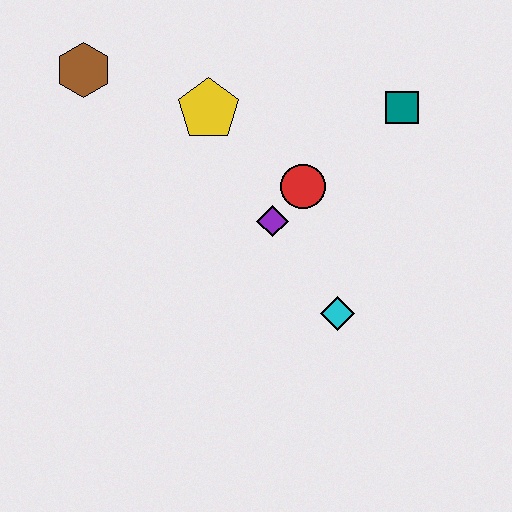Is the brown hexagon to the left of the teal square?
Yes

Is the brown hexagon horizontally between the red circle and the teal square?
No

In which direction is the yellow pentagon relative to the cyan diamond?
The yellow pentagon is above the cyan diamond.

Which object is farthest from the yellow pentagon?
The cyan diamond is farthest from the yellow pentagon.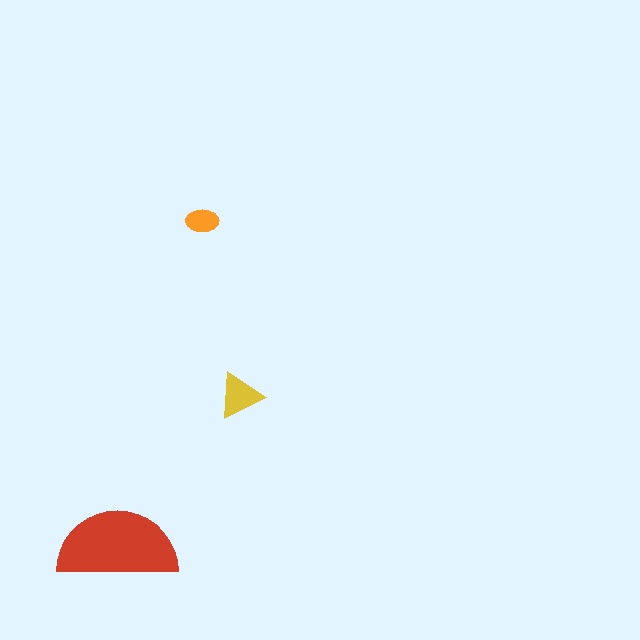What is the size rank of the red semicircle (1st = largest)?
1st.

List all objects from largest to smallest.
The red semicircle, the yellow triangle, the orange ellipse.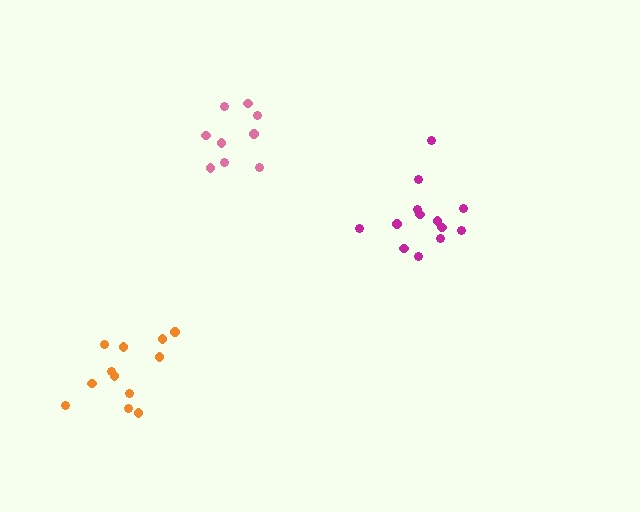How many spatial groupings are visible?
There are 3 spatial groupings.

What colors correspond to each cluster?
The clusters are colored: orange, pink, magenta.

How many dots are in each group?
Group 1: 12 dots, Group 2: 9 dots, Group 3: 13 dots (34 total).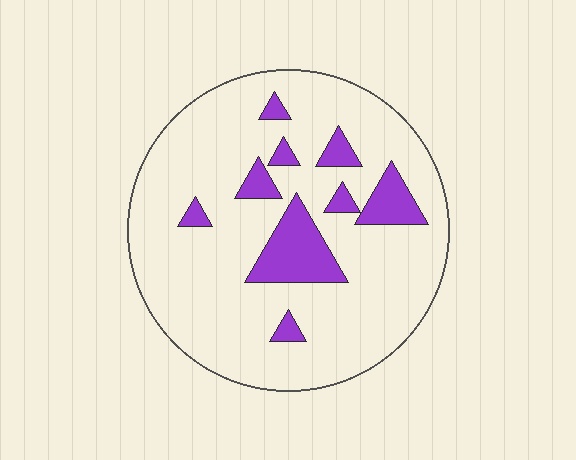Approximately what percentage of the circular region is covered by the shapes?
Approximately 15%.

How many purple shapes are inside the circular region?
9.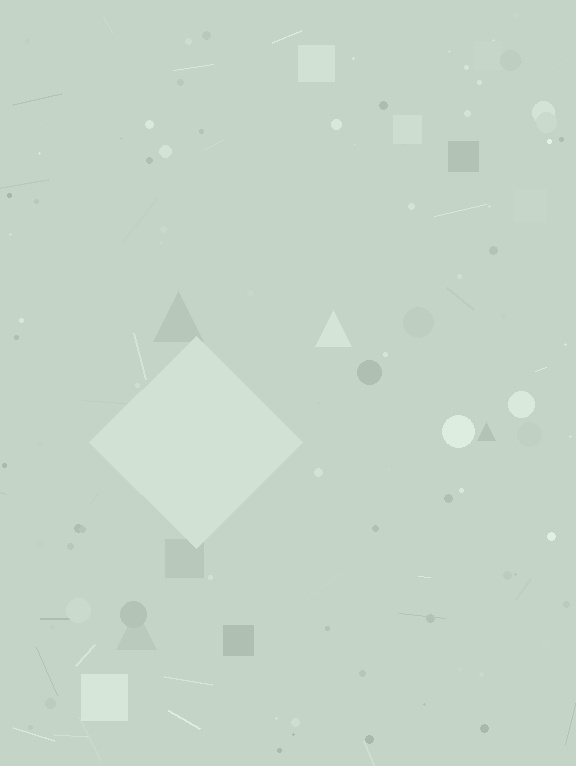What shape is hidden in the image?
A diamond is hidden in the image.